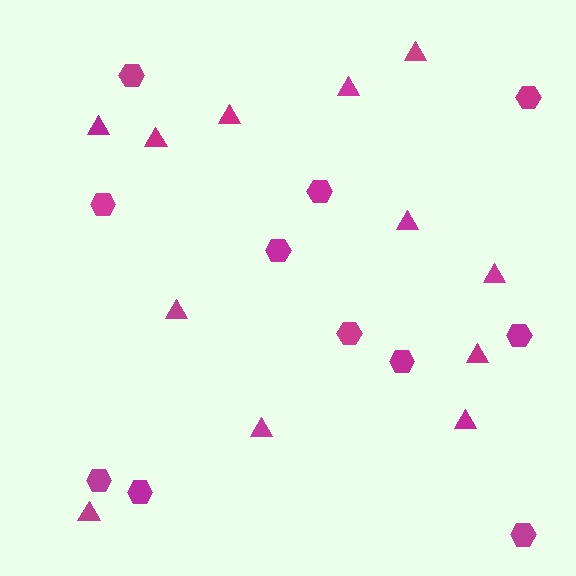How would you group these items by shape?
There are 2 groups: one group of triangles (12) and one group of hexagons (11).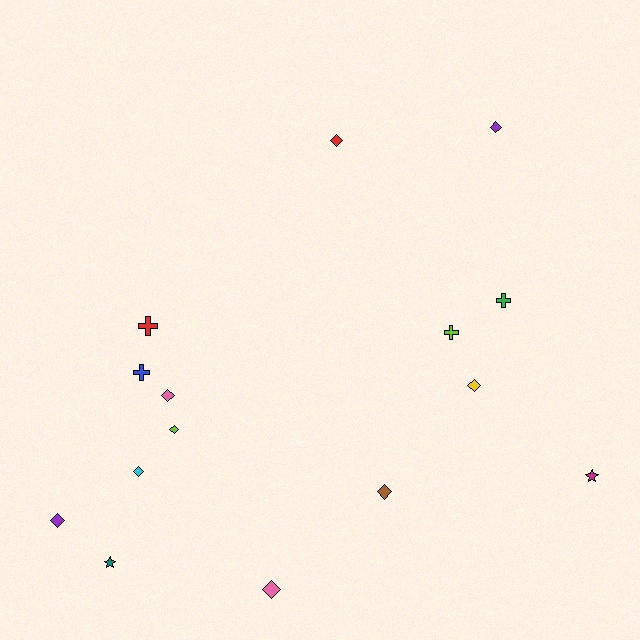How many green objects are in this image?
There is 1 green object.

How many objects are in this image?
There are 15 objects.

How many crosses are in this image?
There are 4 crosses.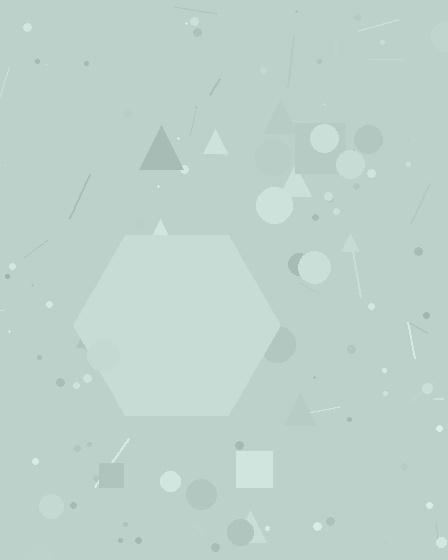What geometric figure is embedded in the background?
A hexagon is embedded in the background.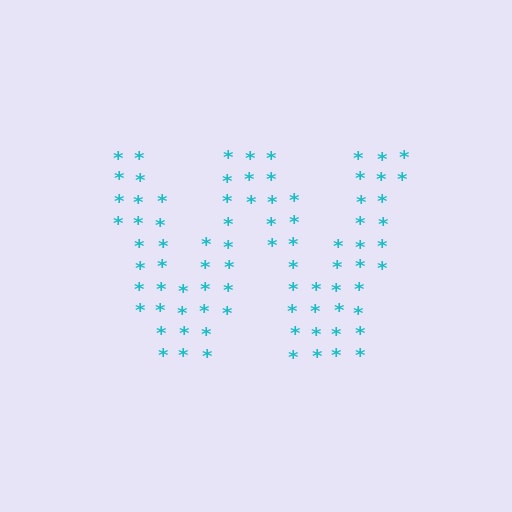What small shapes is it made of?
It is made of small asterisks.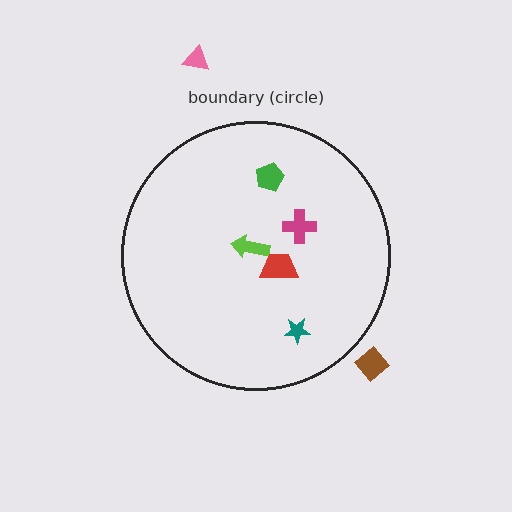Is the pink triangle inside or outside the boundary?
Outside.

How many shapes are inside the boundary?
5 inside, 2 outside.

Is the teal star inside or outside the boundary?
Inside.